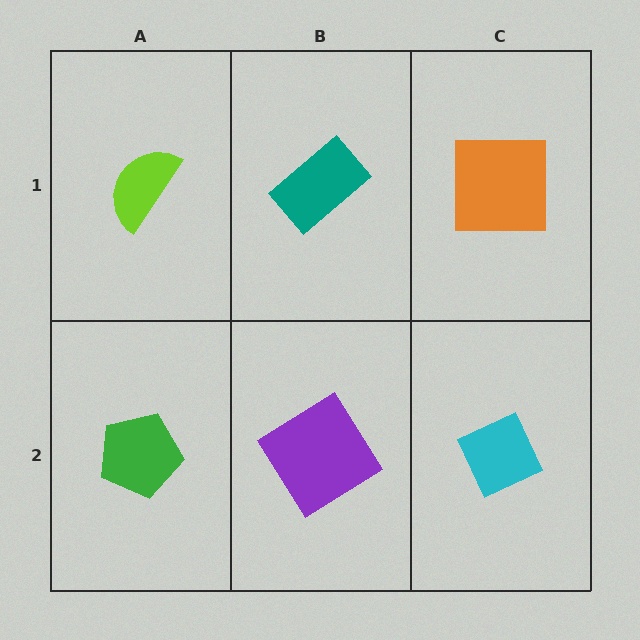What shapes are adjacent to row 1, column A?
A green pentagon (row 2, column A), a teal rectangle (row 1, column B).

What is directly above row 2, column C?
An orange square.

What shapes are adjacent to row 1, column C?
A cyan diamond (row 2, column C), a teal rectangle (row 1, column B).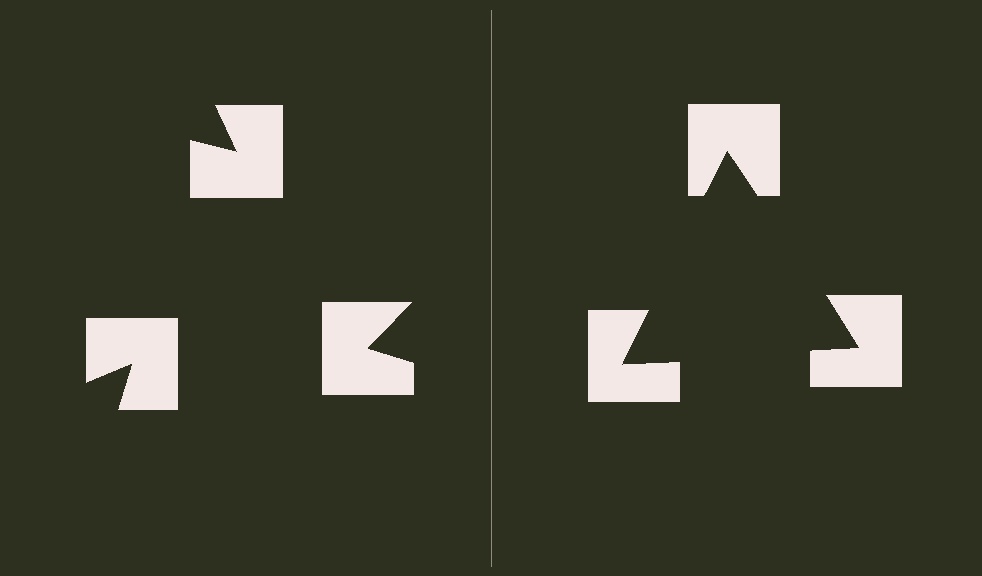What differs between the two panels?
The notched squares are positioned identically on both sides; only the wedge orientations differ. On the right they align to a triangle; on the left they are misaligned.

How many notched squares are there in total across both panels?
6 — 3 on each side.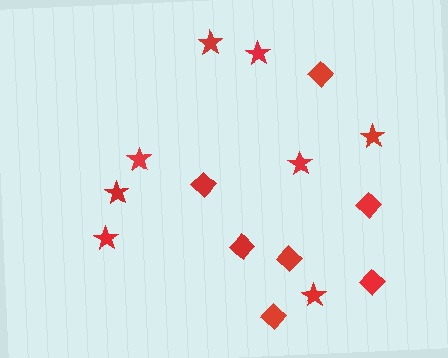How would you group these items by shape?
There are 2 groups: one group of diamonds (7) and one group of stars (8).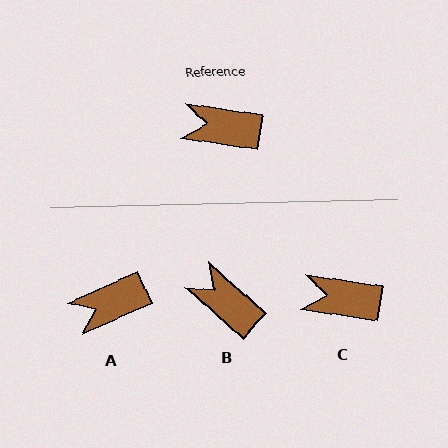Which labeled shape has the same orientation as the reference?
C.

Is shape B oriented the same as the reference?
No, it is off by about 34 degrees.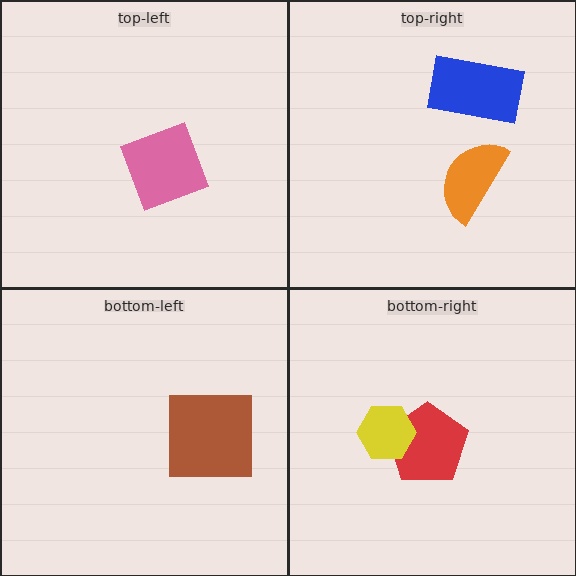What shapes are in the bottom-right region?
The red pentagon, the yellow hexagon.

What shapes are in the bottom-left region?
The brown square.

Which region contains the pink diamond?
The top-left region.